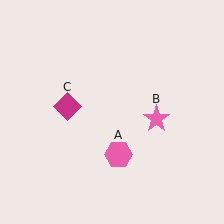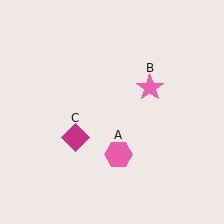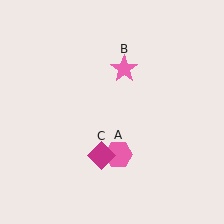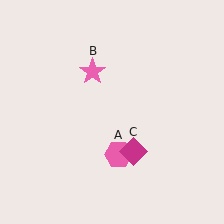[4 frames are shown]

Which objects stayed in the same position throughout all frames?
Pink hexagon (object A) remained stationary.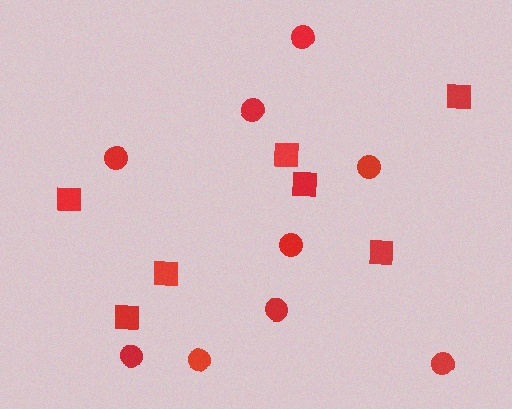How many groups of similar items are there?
There are 2 groups: one group of squares (7) and one group of circles (9).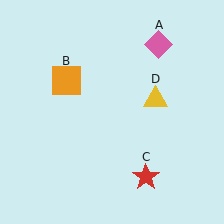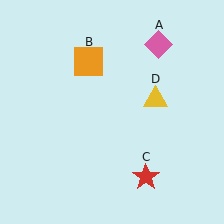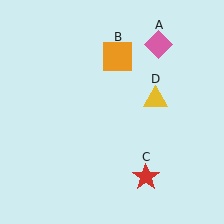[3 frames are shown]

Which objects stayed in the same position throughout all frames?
Pink diamond (object A) and red star (object C) and yellow triangle (object D) remained stationary.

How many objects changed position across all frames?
1 object changed position: orange square (object B).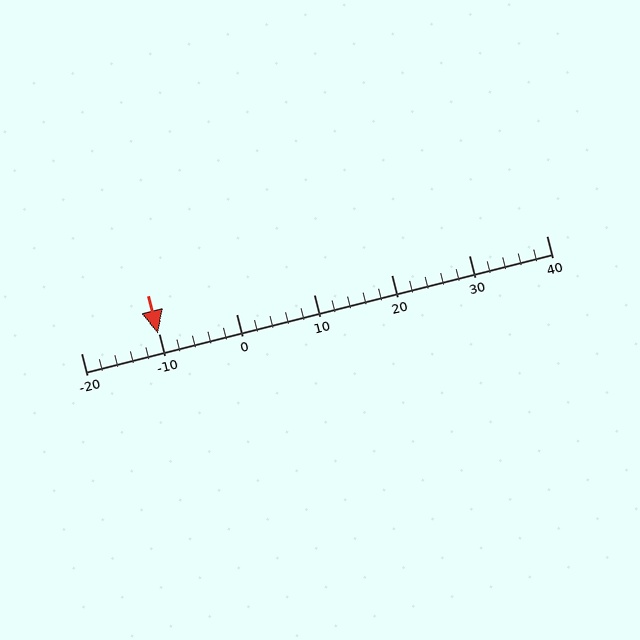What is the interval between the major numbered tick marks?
The major tick marks are spaced 10 units apart.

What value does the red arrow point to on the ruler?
The red arrow points to approximately -10.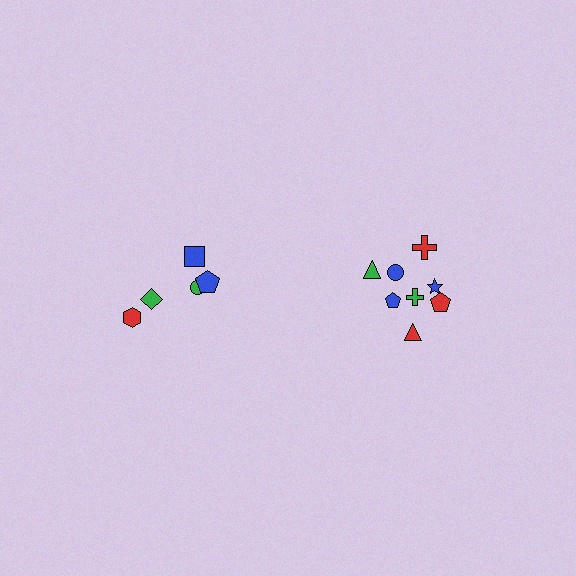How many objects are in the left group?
There are 5 objects.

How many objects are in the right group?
There are 8 objects.